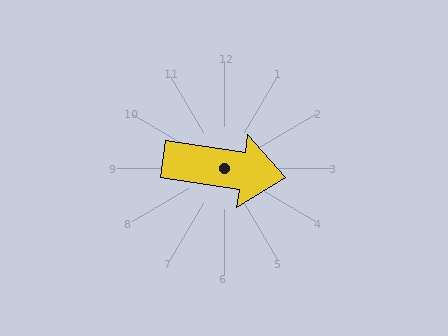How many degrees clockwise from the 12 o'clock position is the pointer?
Approximately 99 degrees.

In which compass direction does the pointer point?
East.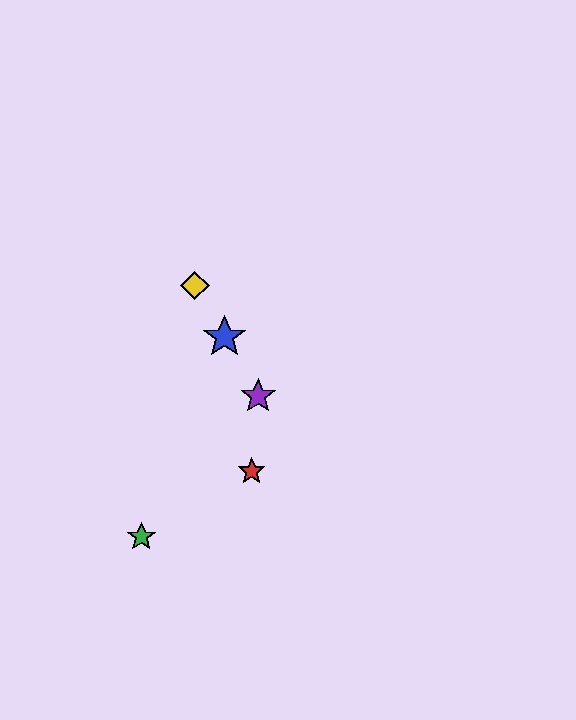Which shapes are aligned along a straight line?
The blue star, the yellow diamond, the purple star are aligned along a straight line.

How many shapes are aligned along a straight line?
3 shapes (the blue star, the yellow diamond, the purple star) are aligned along a straight line.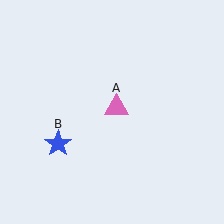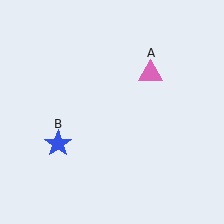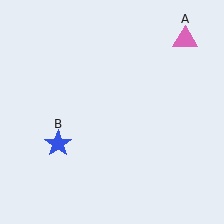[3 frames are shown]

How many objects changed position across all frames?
1 object changed position: pink triangle (object A).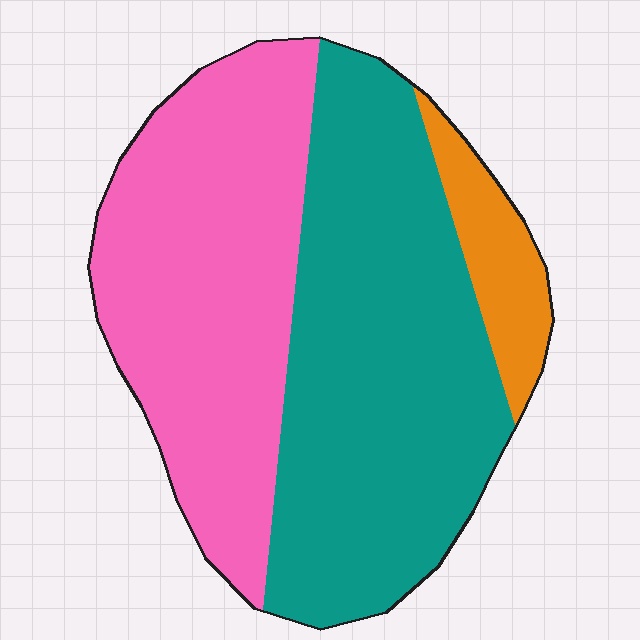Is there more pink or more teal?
Teal.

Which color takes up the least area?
Orange, at roughly 10%.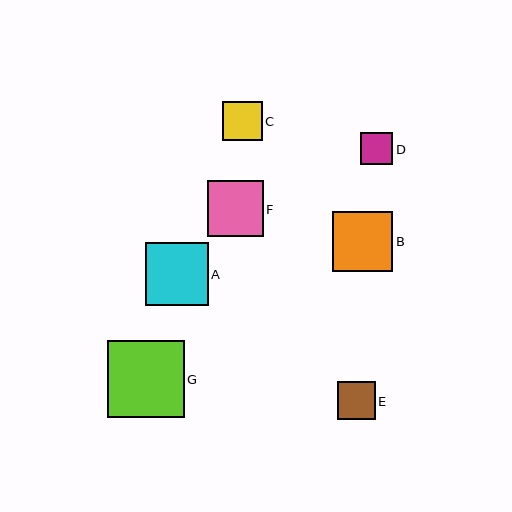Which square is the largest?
Square G is the largest with a size of approximately 77 pixels.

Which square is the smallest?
Square D is the smallest with a size of approximately 32 pixels.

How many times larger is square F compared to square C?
Square F is approximately 1.4 times the size of square C.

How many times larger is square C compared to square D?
Square C is approximately 1.2 times the size of square D.